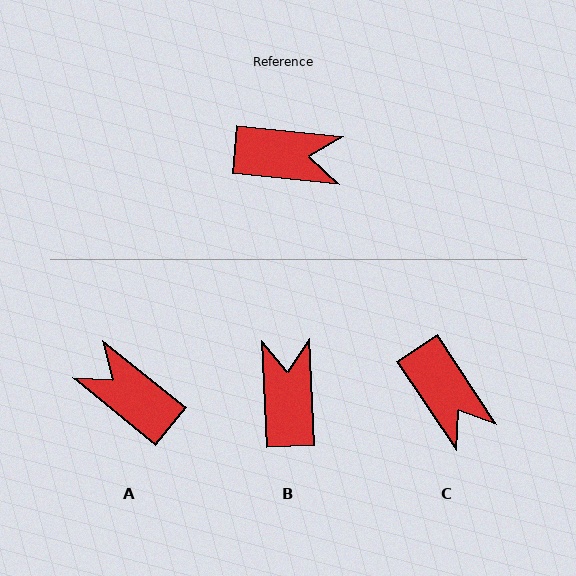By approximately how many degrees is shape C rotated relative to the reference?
Approximately 51 degrees clockwise.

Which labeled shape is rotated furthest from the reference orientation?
A, about 147 degrees away.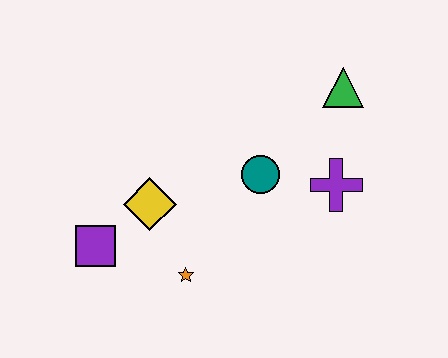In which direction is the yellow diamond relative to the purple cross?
The yellow diamond is to the left of the purple cross.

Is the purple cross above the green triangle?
No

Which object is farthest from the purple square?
The green triangle is farthest from the purple square.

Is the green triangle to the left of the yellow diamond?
No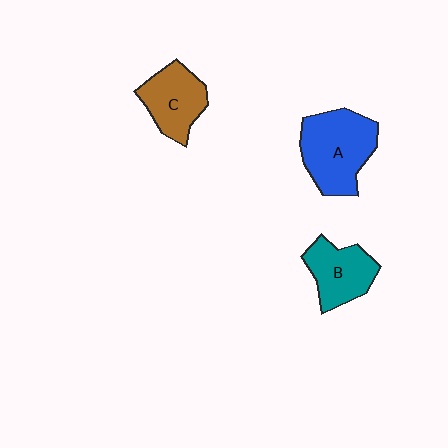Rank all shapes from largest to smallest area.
From largest to smallest: A (blue), C (brown), B (teal).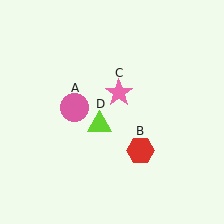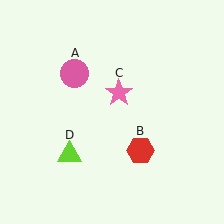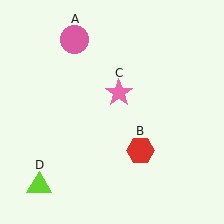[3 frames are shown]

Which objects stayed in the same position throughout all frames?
Red hexagon (object B) and pink star (object C) remained stationary.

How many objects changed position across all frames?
2 objects changed position: pink circle (object A), lime triangle (object D).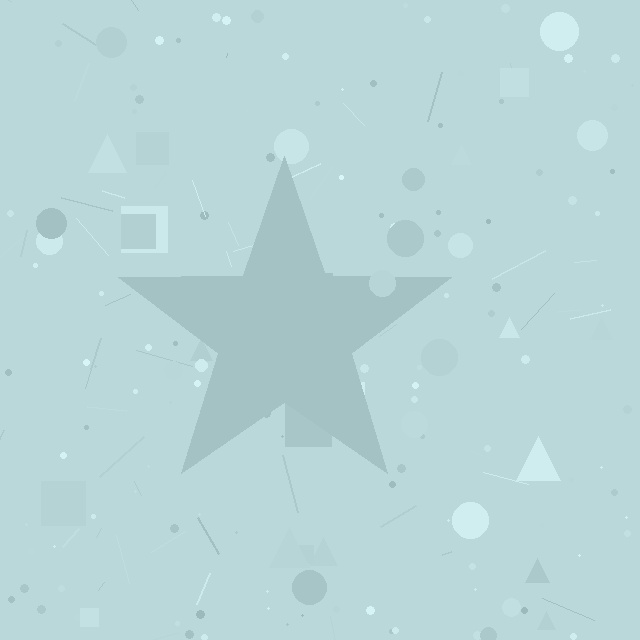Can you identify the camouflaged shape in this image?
The camouflaged shape is a star.